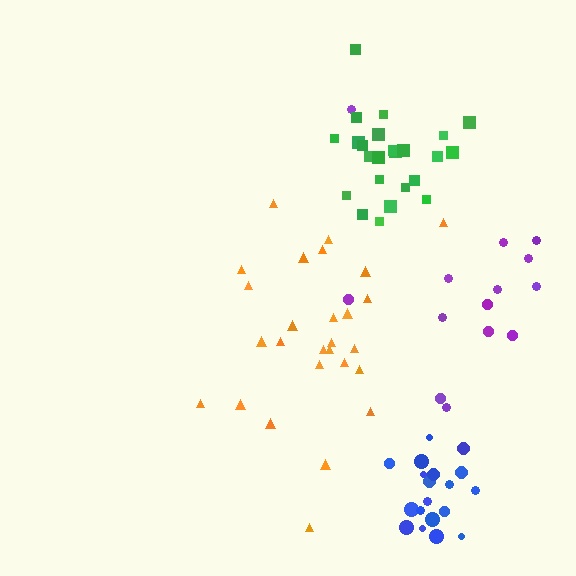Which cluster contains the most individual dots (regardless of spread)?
Orange (27).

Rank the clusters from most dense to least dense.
blue, green, orange, purple.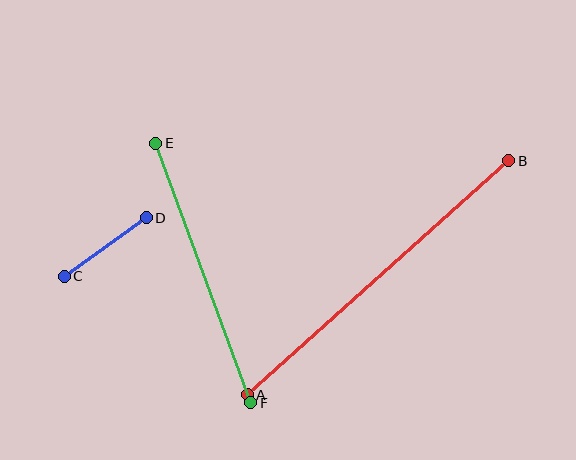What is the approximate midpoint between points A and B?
The midpoint is at approximately (378, 278) pixels.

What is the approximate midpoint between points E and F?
The midpoint is at approximately (203, 273) pixels.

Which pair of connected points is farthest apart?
Points A and B are farthest apart.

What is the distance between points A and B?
The distance is approximately 351 pixels.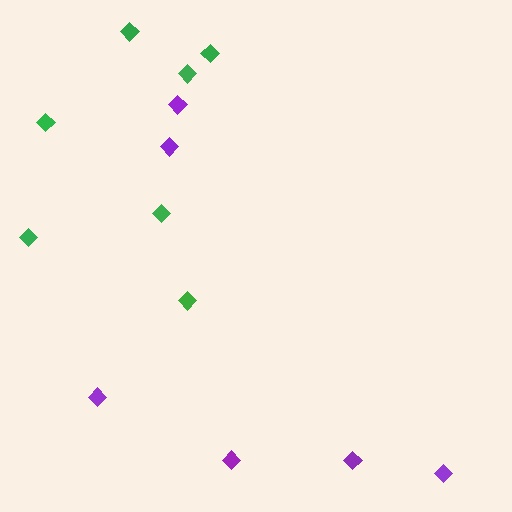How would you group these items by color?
There are 2 groups: one group of purple diamonds (6) and one group of green diamonds (7).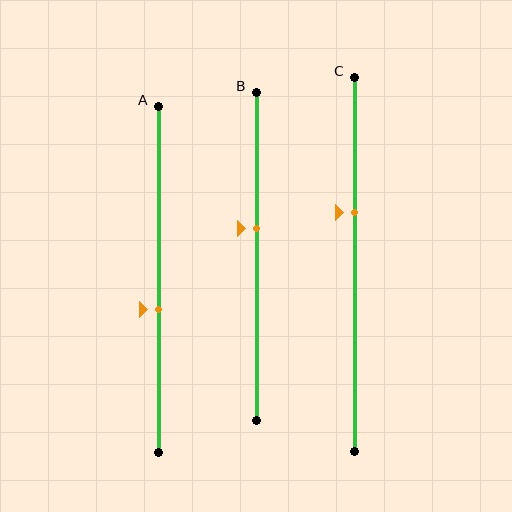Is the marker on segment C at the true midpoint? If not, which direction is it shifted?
No, the marker on segment C is shifted upward by about 14% of the segment length.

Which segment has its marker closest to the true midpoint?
Segment A has its marker closest to the true midpoint.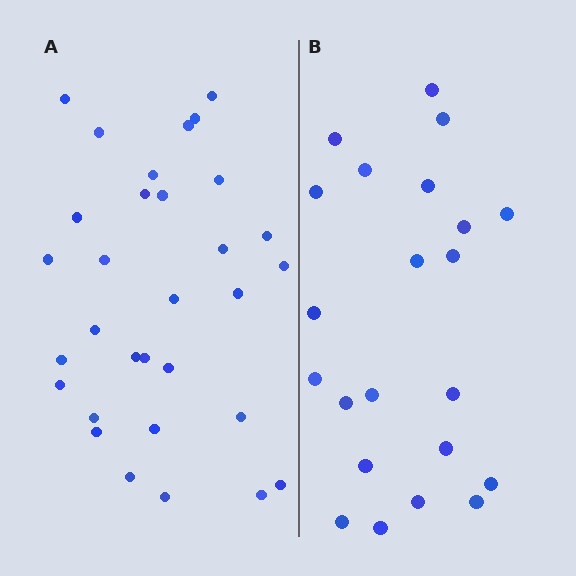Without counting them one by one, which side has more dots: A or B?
Region A (the left region) has more dots.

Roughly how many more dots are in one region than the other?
Region A has roughly 8 or so more dots than region B.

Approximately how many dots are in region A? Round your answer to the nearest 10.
About 30 dots. (The exact count is 31, which rounds to 30.)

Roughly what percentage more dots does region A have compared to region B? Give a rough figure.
About 40% more.